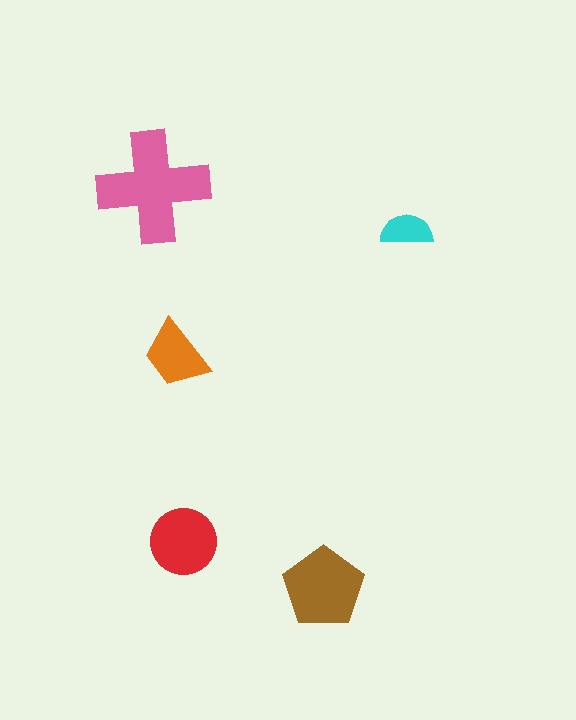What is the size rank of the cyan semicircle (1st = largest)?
5th.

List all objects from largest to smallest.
The pink cross, the brown pentagon, the red circle, the orange trapezoid, the cyan semicircle.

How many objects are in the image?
There are 5 objects in the image.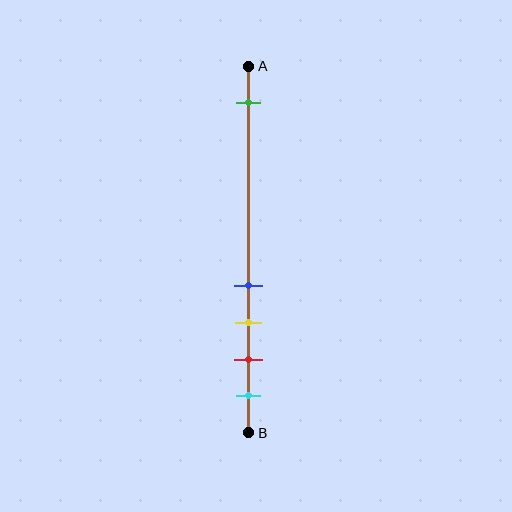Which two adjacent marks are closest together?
The blue and yellow marks are the closest adjacent pair.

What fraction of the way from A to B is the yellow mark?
The yellow mark is approximately 70% (0.7) of the way from A to B.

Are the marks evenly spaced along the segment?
No, the marks are not evenly spaced.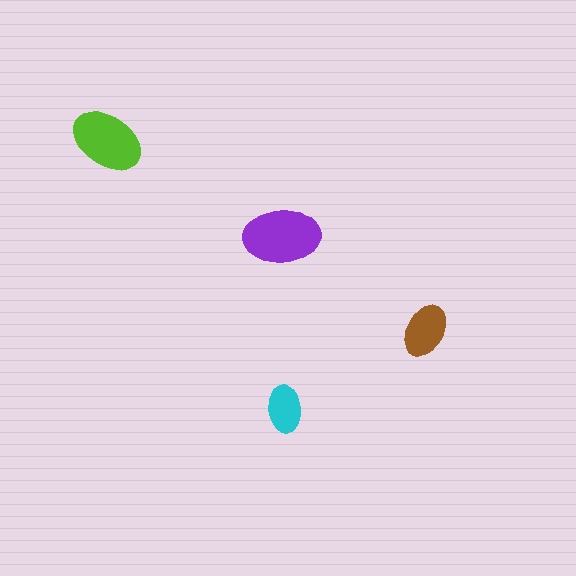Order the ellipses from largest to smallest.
the purple one, the lime one, the brown one, the cyan one.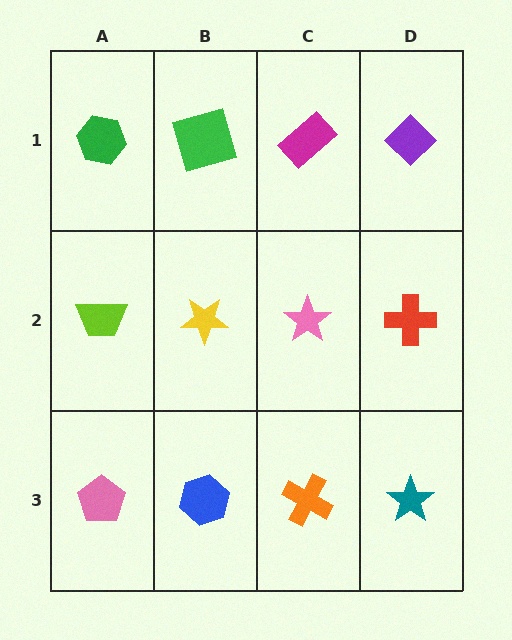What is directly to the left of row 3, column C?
A blue hexagon.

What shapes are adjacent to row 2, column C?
A magenta rectangle (row 1, column C), an orange cross (row 3, column C), a yellow star (row 2, column B), a red cross (row 2, column D).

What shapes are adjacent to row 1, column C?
A pink star (row 2, column C), a green square (row 1, column B), a purple diamond (row 1, column D).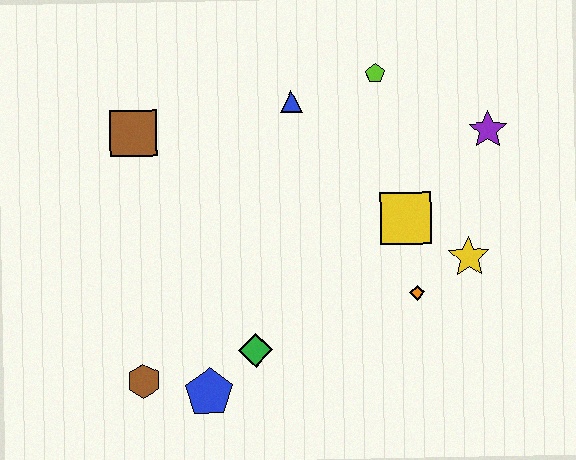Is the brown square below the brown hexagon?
No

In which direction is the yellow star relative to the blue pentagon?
The yellow star is to the right of the blue pentagon.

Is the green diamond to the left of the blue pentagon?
No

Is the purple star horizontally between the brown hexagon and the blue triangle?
No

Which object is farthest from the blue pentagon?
The purple star is farthest from the blue pentagon.